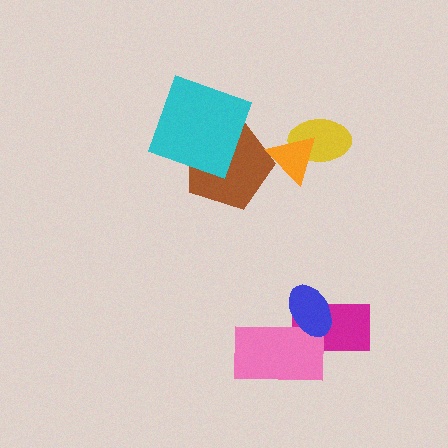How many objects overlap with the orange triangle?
2 objects overlap with the orange triangle.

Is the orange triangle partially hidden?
No, no other shape covers it.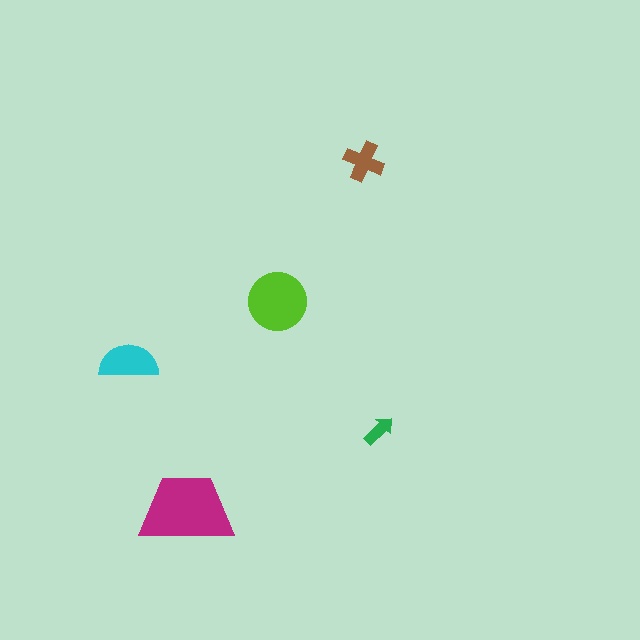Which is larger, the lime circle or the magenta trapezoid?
The magenta trapezoid.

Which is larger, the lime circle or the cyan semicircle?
The lime circle.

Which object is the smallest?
The green arrow.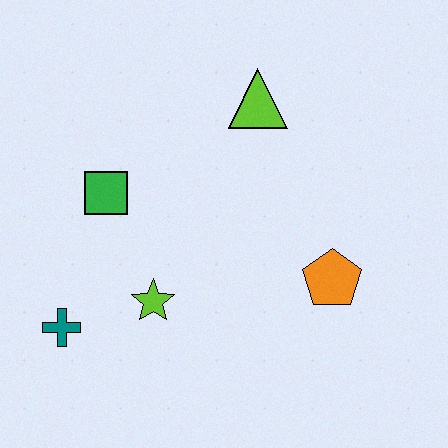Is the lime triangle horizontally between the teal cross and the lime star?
No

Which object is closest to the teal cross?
The lime star is closest to the teal cross.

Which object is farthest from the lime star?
The lime triangle is farthest from the lime star.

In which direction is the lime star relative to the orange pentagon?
The lime star is to the left of the orange pentagon.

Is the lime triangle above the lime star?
Yes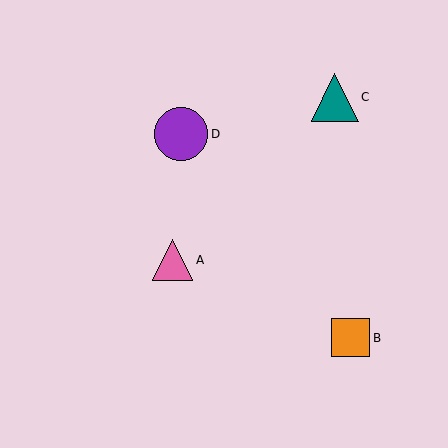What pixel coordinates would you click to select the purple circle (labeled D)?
Click at (181, 134) to select the purple circle D.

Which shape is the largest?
The purple circle (labeled D) is the largest.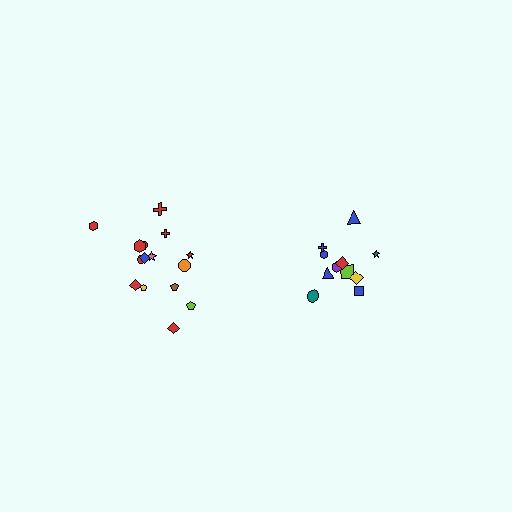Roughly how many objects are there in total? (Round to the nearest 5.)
Roughly 25 objects in total.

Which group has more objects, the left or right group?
The left group.